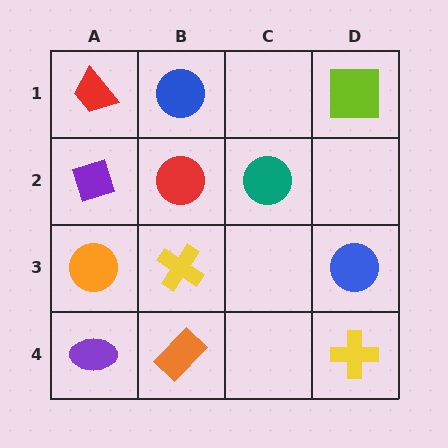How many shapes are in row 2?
3 shapes.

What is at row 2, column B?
A red circle.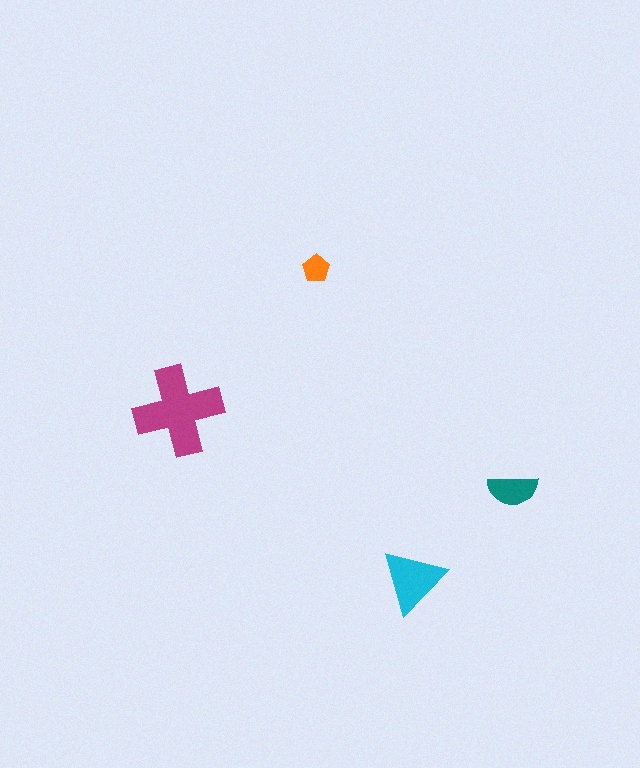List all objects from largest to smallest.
The magenta cross, the cyan triangle, the teal semicircle, the orange pentagon.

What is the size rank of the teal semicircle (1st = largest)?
3rd.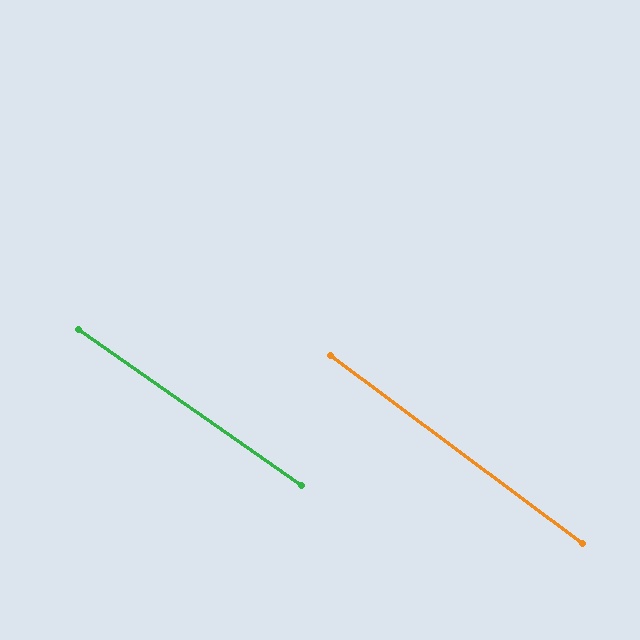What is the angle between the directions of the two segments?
Approximately 2 degrees.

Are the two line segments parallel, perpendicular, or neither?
Parallel — their directions differ by only 1.8°.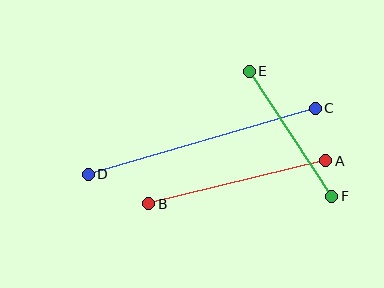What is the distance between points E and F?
The distance is approximately 150 pixels.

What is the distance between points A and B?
The distance is approximately 182 pixels.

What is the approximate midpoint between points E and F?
The midpoint is at approximately (291, 134) pixels.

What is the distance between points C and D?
The distance is approximately 237 pixels.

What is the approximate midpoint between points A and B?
The midpoint is at approximately (237, 182) pixels.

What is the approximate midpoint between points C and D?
The midpoint is at approximately (202, 141) pixels.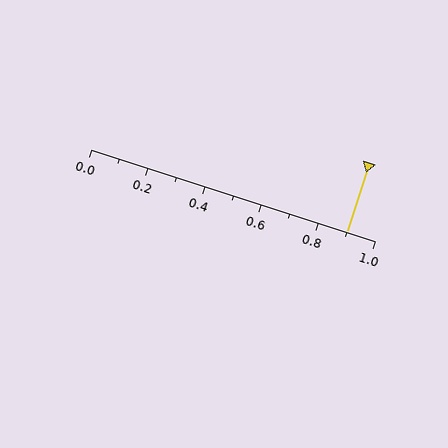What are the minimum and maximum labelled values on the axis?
The axis runs from 0.0 to 1.0.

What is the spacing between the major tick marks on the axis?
The major ticks are spaced 0.2 apart.